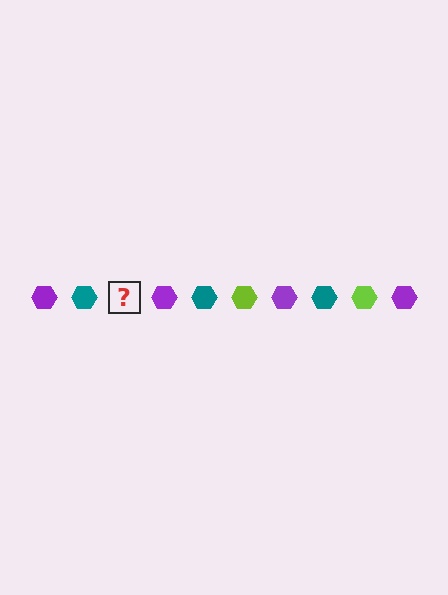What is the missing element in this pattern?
The missing element is a lime hexagon.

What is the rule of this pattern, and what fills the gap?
The rule is that the pattern cycles through purple, teal, lime hexagons. The gap should be filled with a lime hexagon.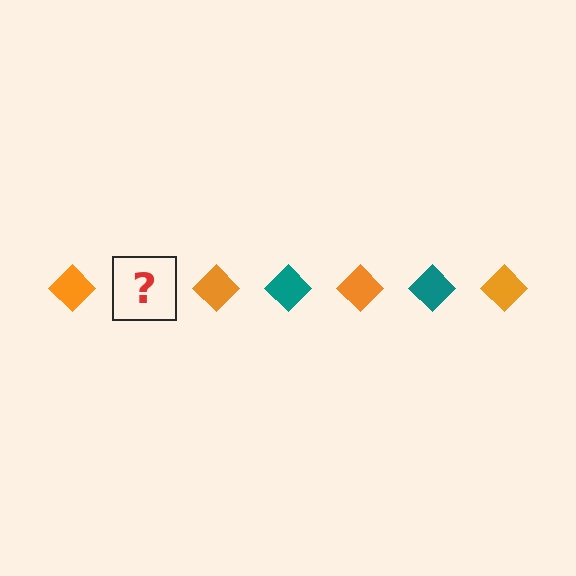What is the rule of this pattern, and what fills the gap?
The rule is that the pattern cycles through orange, teal diamonds. The gap should be filled with a teal diamond.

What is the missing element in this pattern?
The missing element is a teal diamond.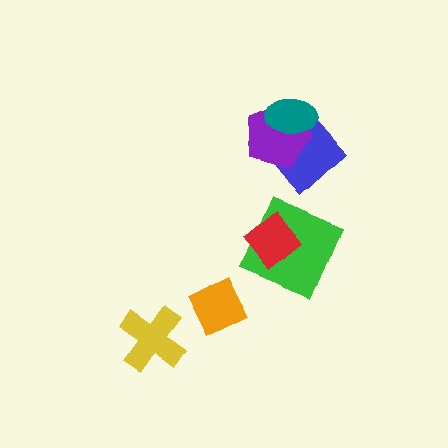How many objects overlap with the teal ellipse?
2 objects overlap with the teal ellipse.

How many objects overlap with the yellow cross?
0 objects overlap with the yellow cross.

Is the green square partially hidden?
Yes, it is partially covered by another shape.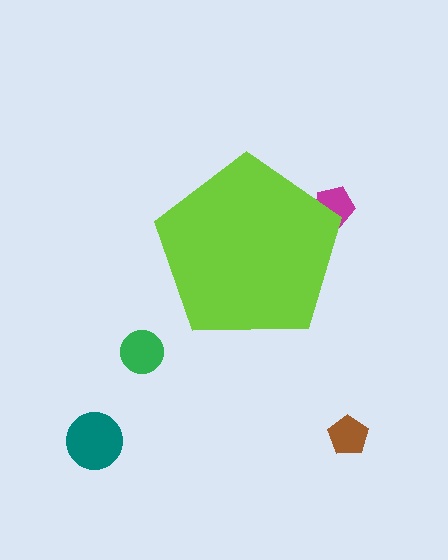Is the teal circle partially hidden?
No, the teal circle is fully visible.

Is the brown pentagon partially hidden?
No, the brown pentagon is fully visible.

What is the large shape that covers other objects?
A lime pentagon.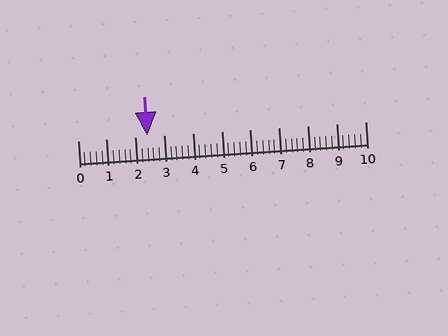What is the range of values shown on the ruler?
The ruler shows values from 0 to 10.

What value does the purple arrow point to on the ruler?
The purple arrow points to approximately 2.4.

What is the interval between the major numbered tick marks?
The major tick marks are spaced 1 units apart.